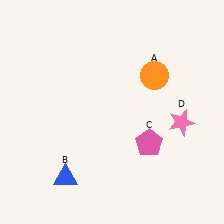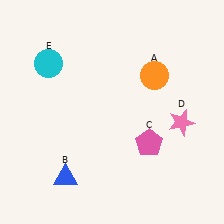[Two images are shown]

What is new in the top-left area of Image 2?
A cyan circle (E) was added in the top-left area of Image 2.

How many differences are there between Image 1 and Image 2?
There is 1 difference between the two images.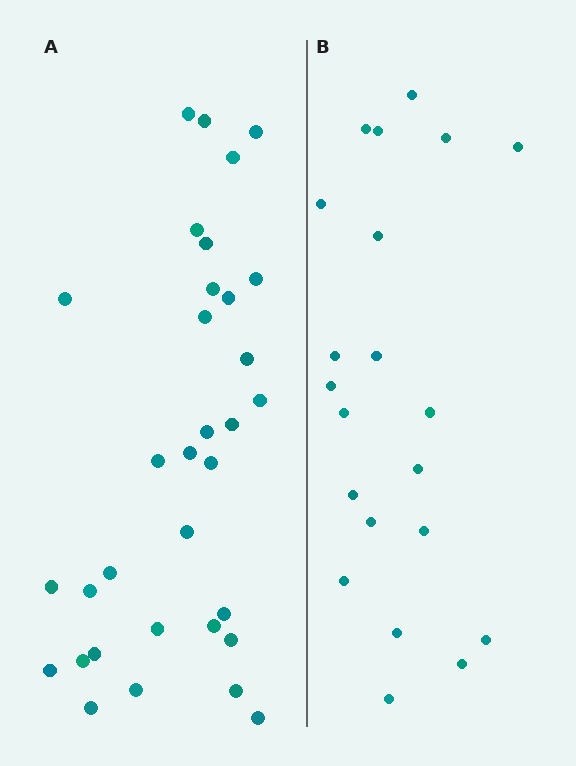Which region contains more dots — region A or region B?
Region A (the left region) has more dots.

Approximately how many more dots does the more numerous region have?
Region A has roughly 12 or so more dots than region B.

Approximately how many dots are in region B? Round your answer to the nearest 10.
About 20 dots. (The exact count is 21, which rounds to 20.)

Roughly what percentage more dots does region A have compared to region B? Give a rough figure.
About 55% more.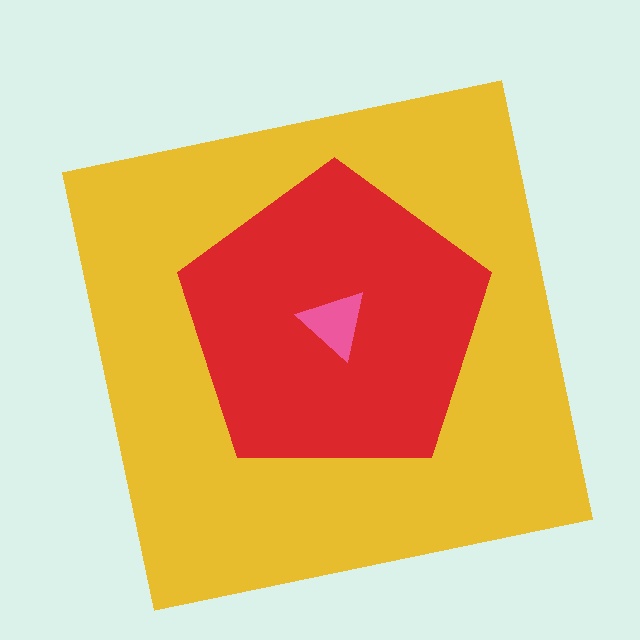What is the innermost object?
The pink triangle.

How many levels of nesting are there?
3.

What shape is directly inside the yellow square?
The red pentagon.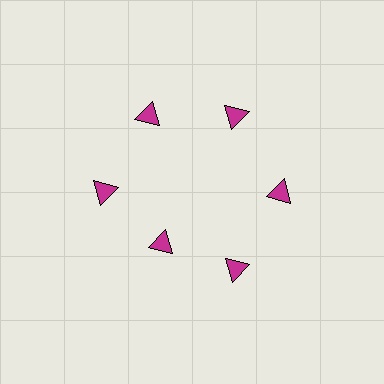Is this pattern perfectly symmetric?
No. The 6 magenta triangles are arranged in a ring, but one element near the 7 o'clock position is pulled inward toward the center, breaking the 6-fold rotational symmetry.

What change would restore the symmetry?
The symmetry would be restored by moving it outward, back onto the ring so that all 6 triangles sit at equal angles and equal distance from the center.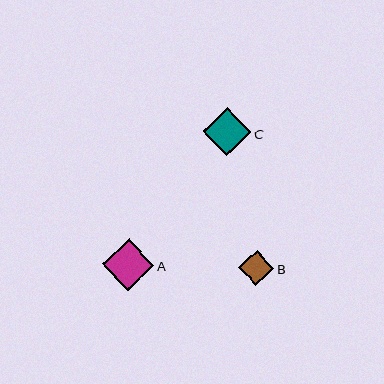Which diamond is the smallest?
Diamond B is the smallest with a size of approximately 35 pixels.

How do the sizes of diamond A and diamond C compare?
Diamond A and diamond C are approximately the same size.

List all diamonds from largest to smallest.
From largest to smallest: A, C, B.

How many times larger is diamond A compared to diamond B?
Diamond A is approximately 1.5 times the size of diamond B.